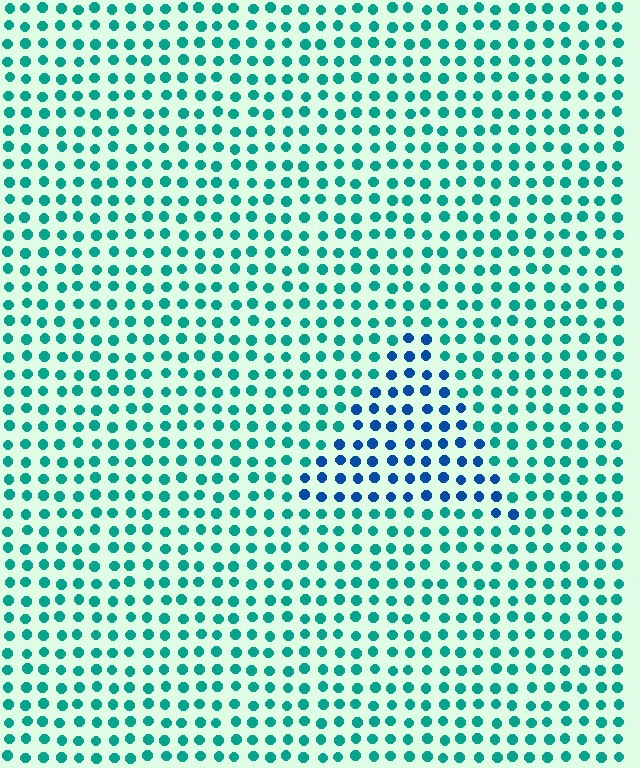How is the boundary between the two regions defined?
The boundary is defined purely by a slight shift in hue (about 44 degrees). Spacing, size, and orientation are identical on both sides.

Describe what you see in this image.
The image is filled with small teal elements in a uniform arrangement. A triangle-shaped region is visible where the elements are tinted to a slightly different hue, forming a subtle color boundary.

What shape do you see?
I see a triangle.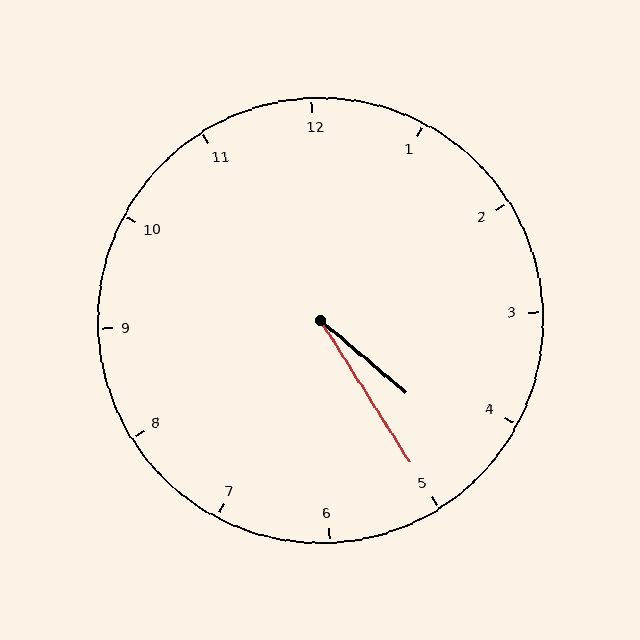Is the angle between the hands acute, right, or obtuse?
It is acute.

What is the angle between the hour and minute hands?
Approximately 18 degrees.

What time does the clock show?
4:25.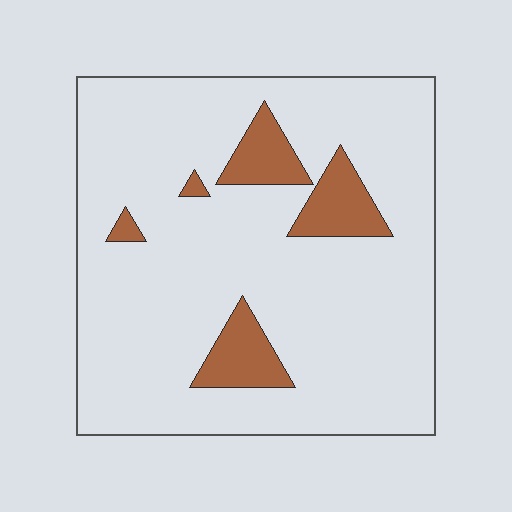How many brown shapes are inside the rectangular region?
5.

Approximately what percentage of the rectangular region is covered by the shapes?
Approximately 10%.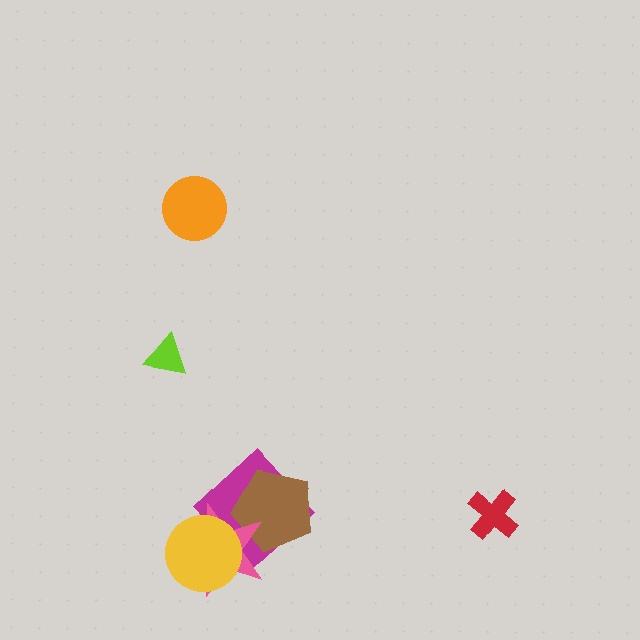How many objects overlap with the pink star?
3 objects overlap with the pink star.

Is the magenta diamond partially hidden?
Yes, it is partially covered by another shape.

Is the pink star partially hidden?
Yes, it is partially covered by another shape.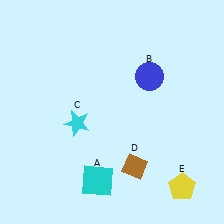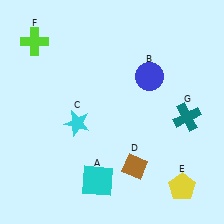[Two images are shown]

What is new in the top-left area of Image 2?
A lime cross (F) was added in the top-left area of Image 2.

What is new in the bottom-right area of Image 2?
A teal cross (G) was added in the bottom-right area of Image 2.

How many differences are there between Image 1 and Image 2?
There are 2 differences between the two images.